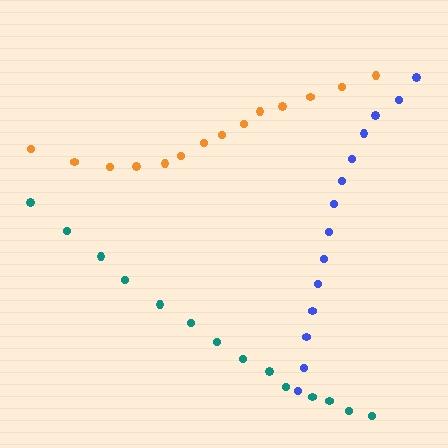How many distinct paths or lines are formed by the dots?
There are 3 distinct paths.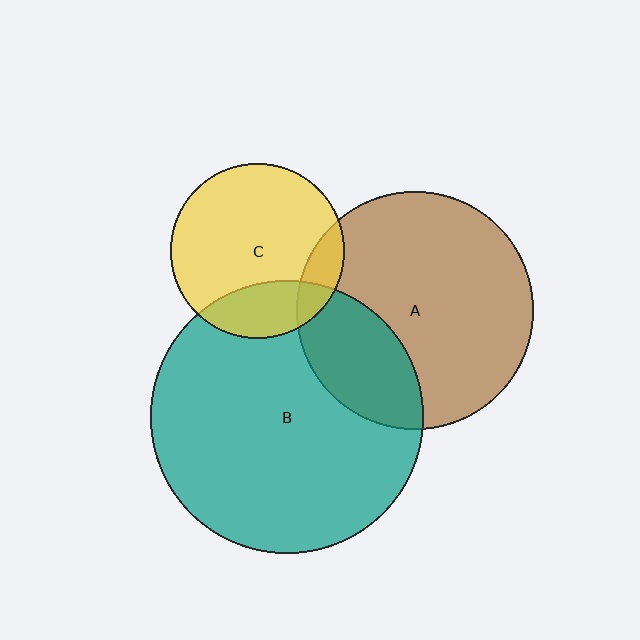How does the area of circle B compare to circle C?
Approximately 2.4 times.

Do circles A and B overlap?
Yes.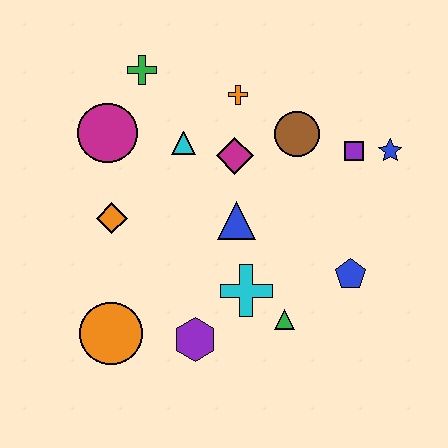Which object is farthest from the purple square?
The orange circle is farthest from the purple square.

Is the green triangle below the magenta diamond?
Yes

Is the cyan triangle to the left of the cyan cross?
Yes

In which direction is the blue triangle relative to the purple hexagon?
The blue triangle is above the purple hexagon.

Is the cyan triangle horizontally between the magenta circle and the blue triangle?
Yes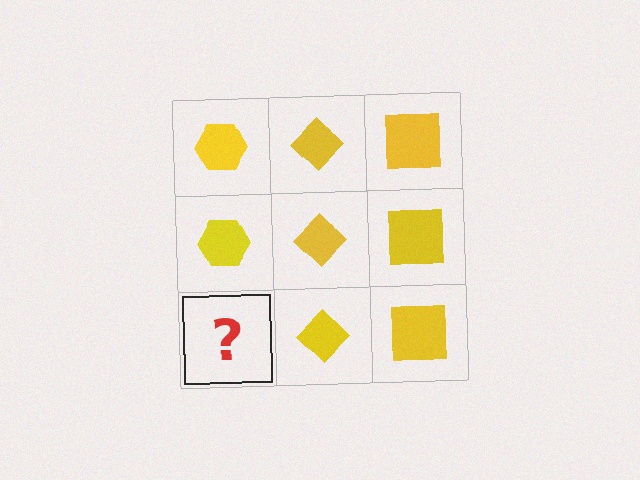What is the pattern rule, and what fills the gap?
The rule is that each column has a consistent shape. The gap should be filled with a yellow hexagon.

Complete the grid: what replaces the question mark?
The question mark should be replaced with a yellow hexagon.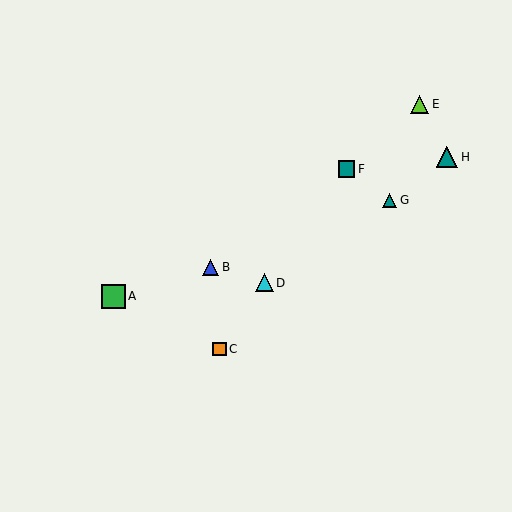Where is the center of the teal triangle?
The center of the teal triangle is at (390, 200).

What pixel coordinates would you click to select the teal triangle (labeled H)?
Click at (447, 157) to select the teal triangle H.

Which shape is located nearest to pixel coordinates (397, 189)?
The teal triangle (labeled G) at (390, 200) is nearest to that location.